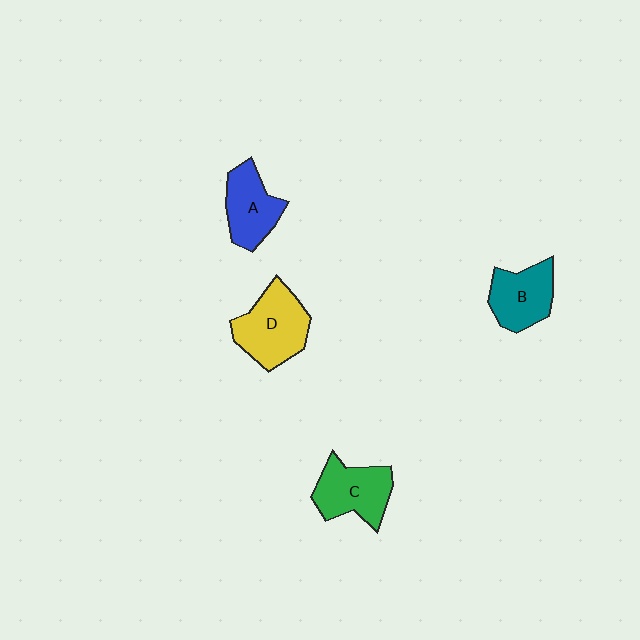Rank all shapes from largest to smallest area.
From largest to smallest: D (yellow), C (green), B (teal), A (blue).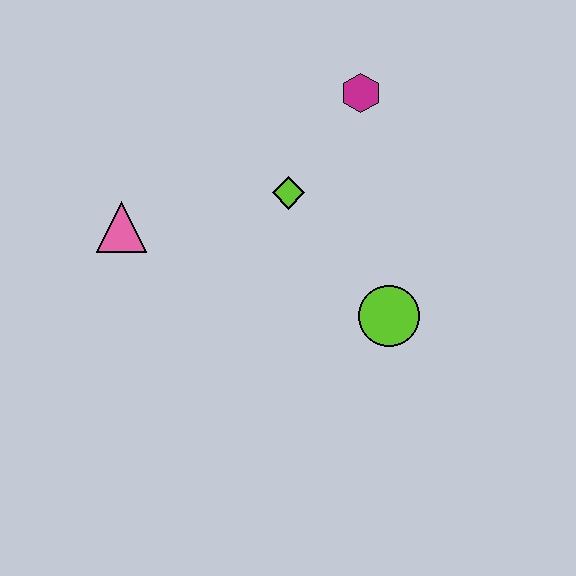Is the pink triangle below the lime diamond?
Yes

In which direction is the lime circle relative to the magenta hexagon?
The lime circle is below the magenta hexagon.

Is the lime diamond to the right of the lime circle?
No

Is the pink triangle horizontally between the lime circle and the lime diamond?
No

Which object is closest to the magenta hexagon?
The lime diamond is closest to the magenta hexagon.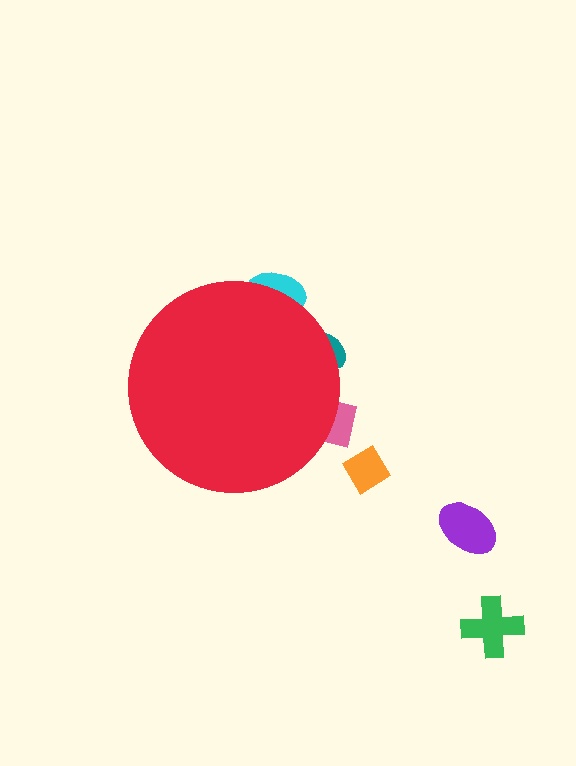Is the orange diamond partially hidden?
No, the orange diamond is fully visible.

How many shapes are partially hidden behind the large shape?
3 shapes are partially hidden.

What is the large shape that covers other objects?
A red circle.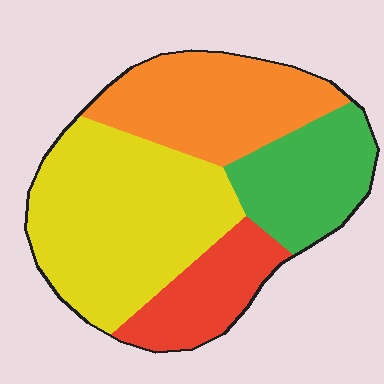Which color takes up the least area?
Red, at roughly 15%.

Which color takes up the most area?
Yellow, at roughly 40%.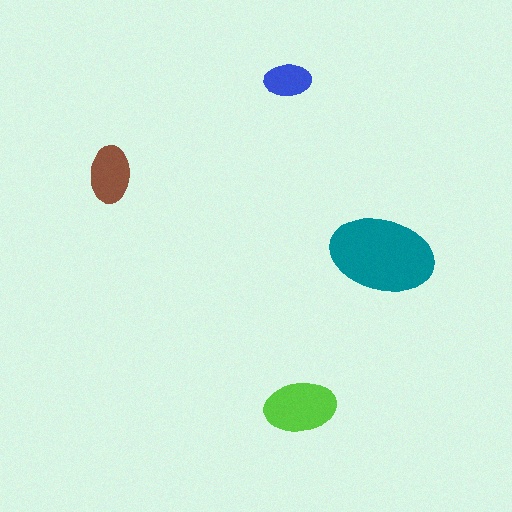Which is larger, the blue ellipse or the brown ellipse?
The brown one.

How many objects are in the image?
There are 4 objects in the image.